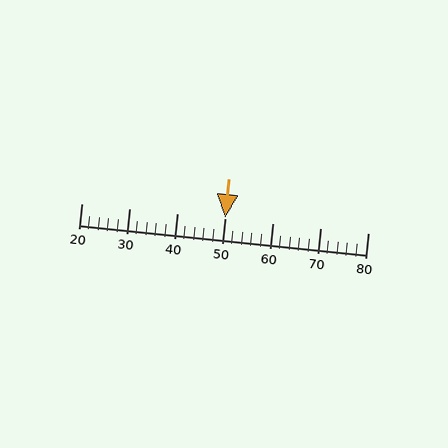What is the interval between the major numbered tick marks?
The major tick marks are spaced 10 units apart.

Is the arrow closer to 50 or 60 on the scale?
The arrow is closer to 50.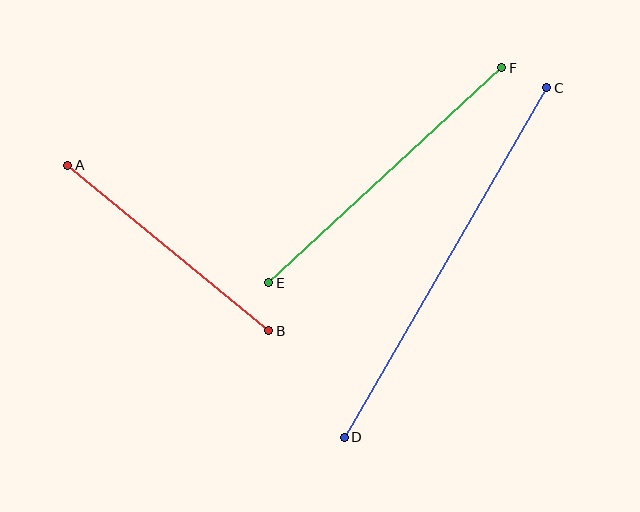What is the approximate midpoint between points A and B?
The midpoint is at approximately (168, 248) pixels.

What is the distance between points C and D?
The distance is approximately 404 pixels.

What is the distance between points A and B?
The distance is approximately 260 pixels.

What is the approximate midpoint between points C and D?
The midpoint is at approximately (446, 262) pixels.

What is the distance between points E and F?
The distance is approximately 317 pixels.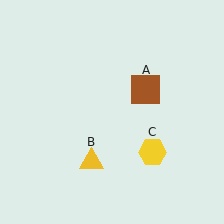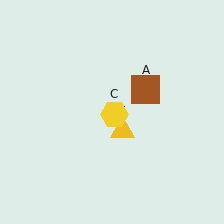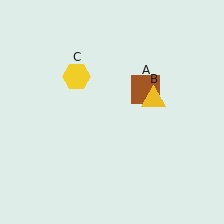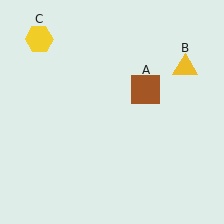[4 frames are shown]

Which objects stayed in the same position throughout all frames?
Brown square (object A) remained stationary.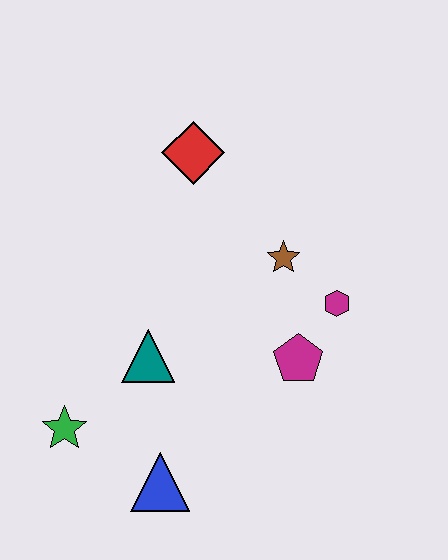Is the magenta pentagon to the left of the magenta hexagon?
Yes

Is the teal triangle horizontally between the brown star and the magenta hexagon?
No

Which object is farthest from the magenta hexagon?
The green star is farthest from the magenta hexagon.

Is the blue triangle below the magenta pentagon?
Yes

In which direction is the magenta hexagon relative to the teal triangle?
The magenta hexagon is to the right of the teal triangle.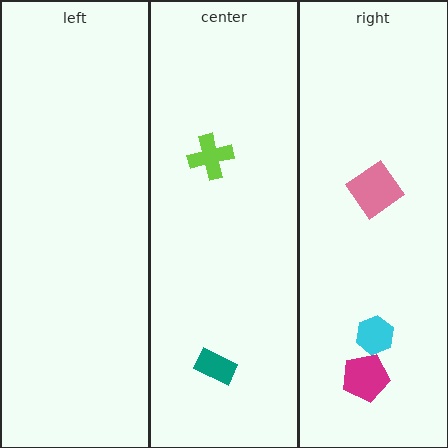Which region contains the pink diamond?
The right region.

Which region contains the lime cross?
The center region.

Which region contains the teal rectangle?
The center region.